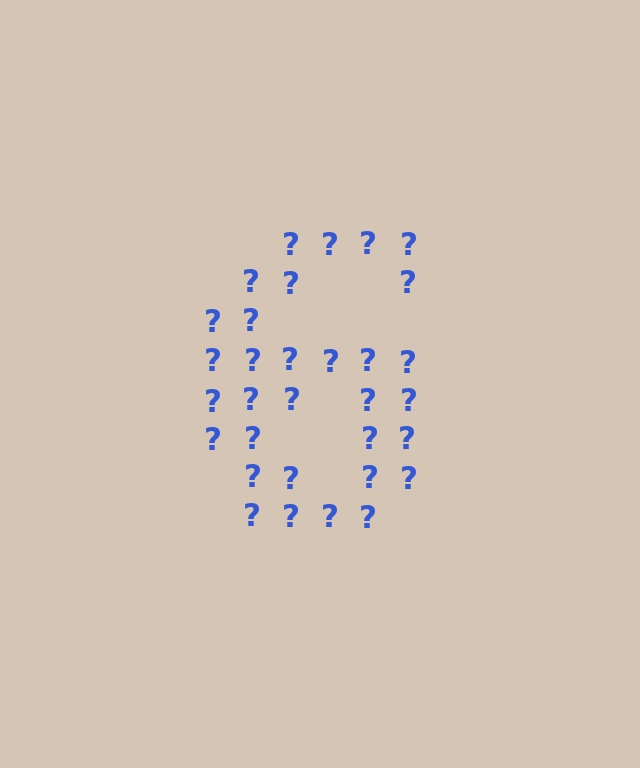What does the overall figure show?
The overall figure shows the digit 6.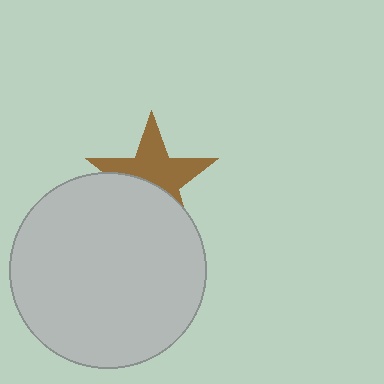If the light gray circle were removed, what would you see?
You would see the complete brown star.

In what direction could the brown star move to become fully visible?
The brown star could move up. That would shift it out from behind the light gray circle entirely.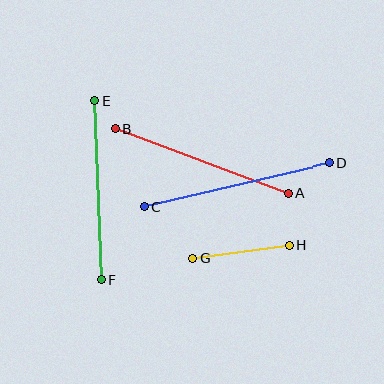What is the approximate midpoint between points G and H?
The midpoint is at approximately (241, 252) pixels.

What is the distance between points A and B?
The distance is approximately 185 pixels.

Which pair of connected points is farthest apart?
Points C and D are farthest apart.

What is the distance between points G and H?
The distance is approximately 97 pixels.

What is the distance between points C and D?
The distance is approximately 190 pixels.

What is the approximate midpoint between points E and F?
The midpoint is at approximately (98, 191) pixels.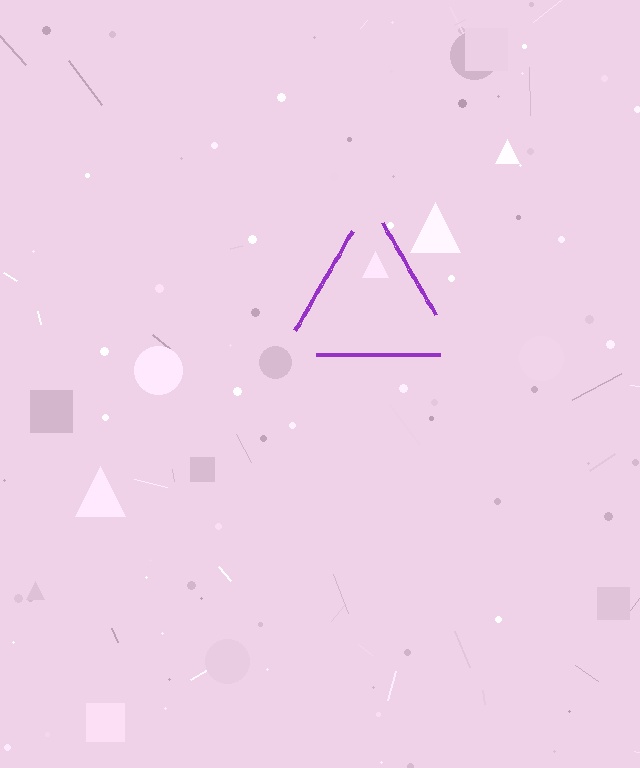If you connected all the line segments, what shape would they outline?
They would outline a triangle.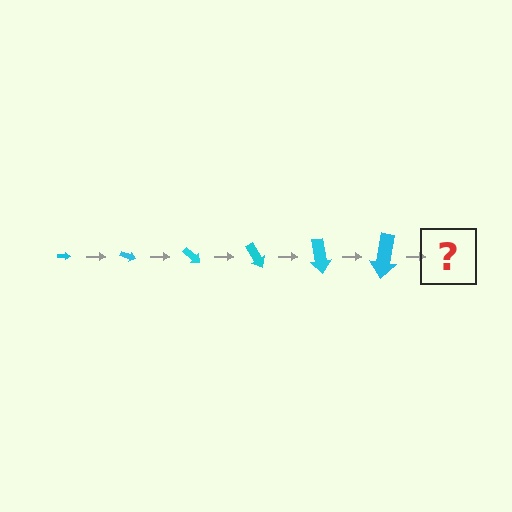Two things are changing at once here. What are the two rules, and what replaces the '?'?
The two rules are that the arrow grows larger each step and it rotates 20 degrees each step. The '?' should be an arrow, larger than the previous one and rotated 120 degrees from the start.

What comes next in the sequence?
The next element should be an arrow, larger than the previous one and rotated 120 degrees from the start.